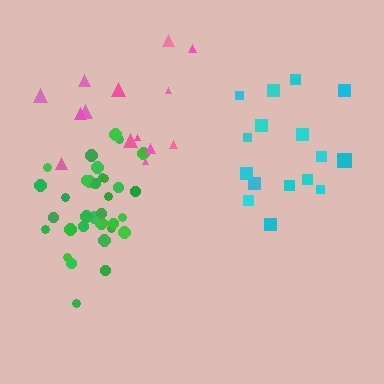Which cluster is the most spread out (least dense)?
Pink.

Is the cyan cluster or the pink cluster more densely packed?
Cyan.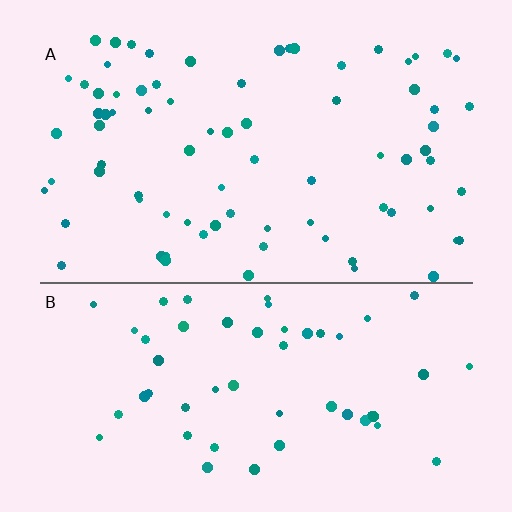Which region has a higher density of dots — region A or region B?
A (the top).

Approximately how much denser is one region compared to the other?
Approximately 1.5× — region A over region B.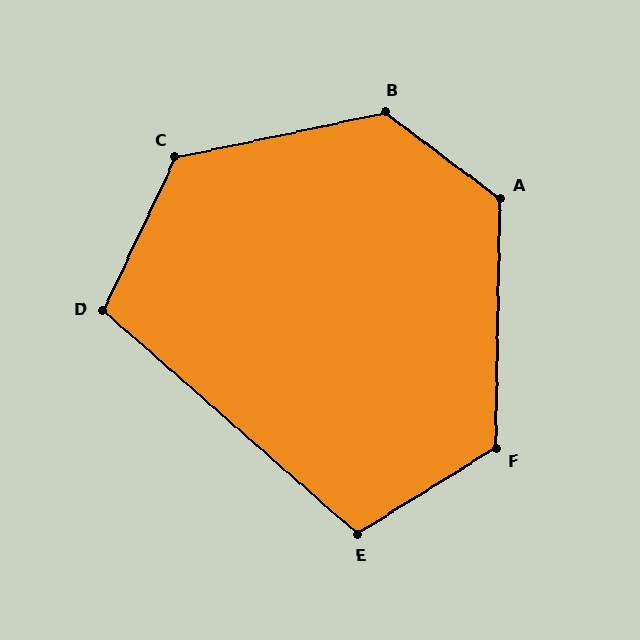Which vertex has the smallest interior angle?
D, at approximately 106 degrees.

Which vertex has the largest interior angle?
B, at approximately 131 degrees.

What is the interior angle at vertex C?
Approximately 128 degrees (obtuse).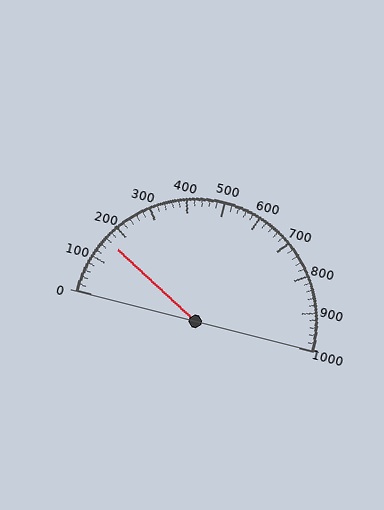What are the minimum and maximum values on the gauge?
The gauge ranges from 0 to 1000.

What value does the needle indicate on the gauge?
The needle indicates approximately 160.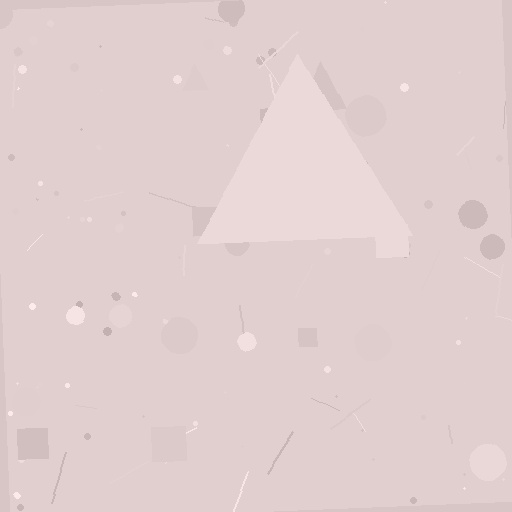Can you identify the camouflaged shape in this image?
The camouflaged shape is a triangle.